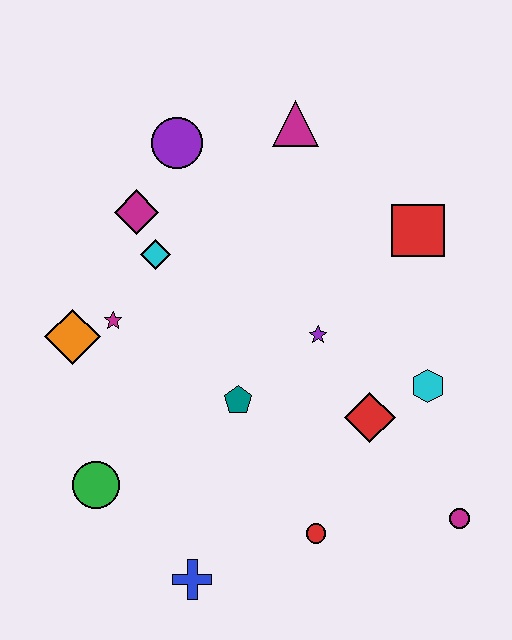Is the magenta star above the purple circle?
No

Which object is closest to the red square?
The purple star is closest to the red square.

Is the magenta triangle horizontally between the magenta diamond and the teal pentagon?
No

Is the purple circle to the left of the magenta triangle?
Yes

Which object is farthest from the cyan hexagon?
The orange diamond is farthest from the cyan hexagon.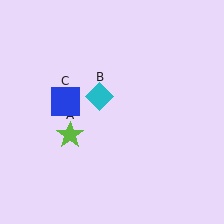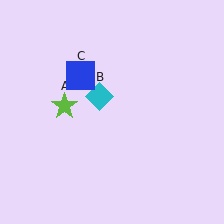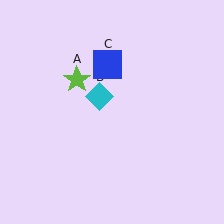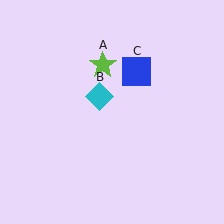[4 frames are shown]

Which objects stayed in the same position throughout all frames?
Cyan diamond (object B) remained stationary.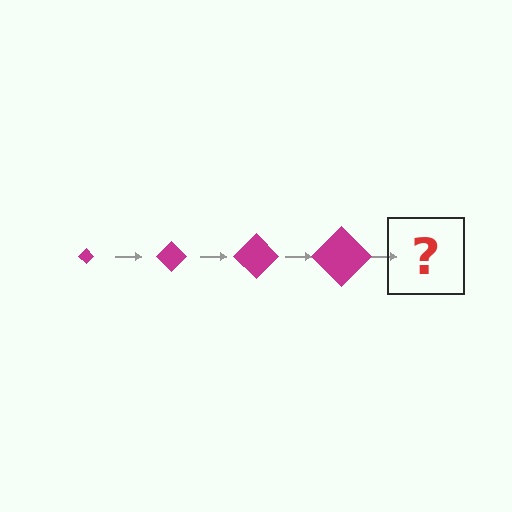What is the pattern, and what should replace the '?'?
The pattern is that the diamond gets progressively larger each step. The '?' should be a magenta diamond, larger than the previous one.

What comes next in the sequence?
The next element should be a magenta diamond, larger than the previous one.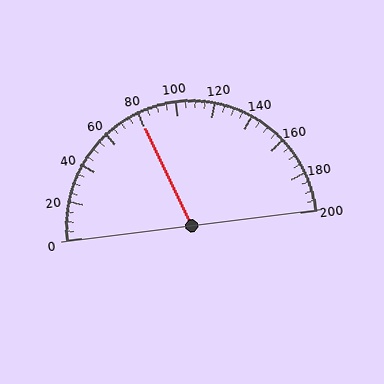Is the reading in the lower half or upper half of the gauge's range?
The reading is in the lower half of the range (0 to 200).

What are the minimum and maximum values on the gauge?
The gauge ranges from 0 to 200.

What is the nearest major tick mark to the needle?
The nearest major tick mark is 80.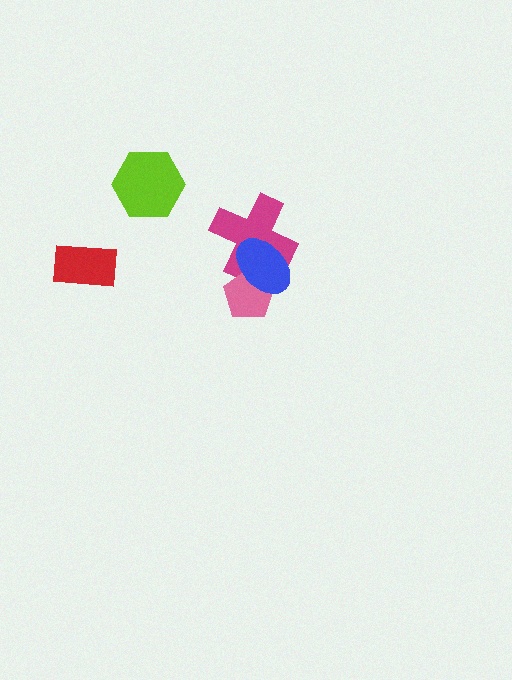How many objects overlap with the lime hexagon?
0 objects overlap with the lime hexagon.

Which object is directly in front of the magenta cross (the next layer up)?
The pink pentagon is directly in front of the magenta cross.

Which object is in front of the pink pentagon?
The blue ellipse is in front of the pink pentagon.